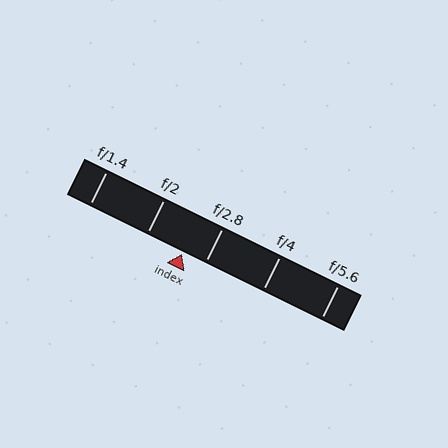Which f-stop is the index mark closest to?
The index mark is closest to f/2.8.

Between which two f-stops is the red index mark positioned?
The index mark is between f/2 and f/2.8.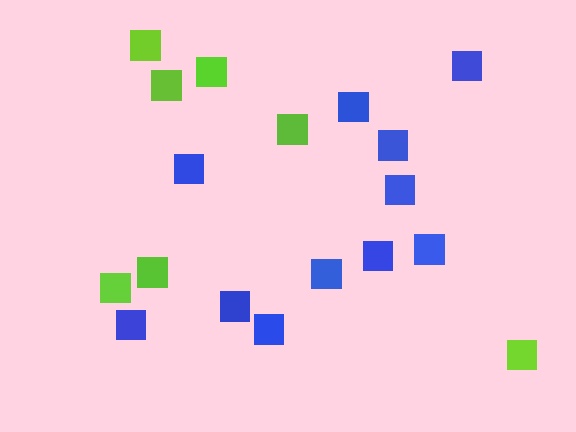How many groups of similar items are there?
There are 2 groups: one group of blue squares (11) and one group of lime squares (7).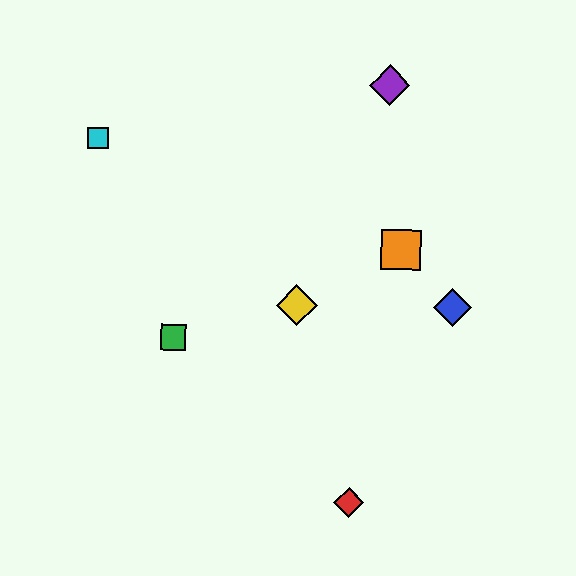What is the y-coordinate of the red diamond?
The red diamond is at y≈502.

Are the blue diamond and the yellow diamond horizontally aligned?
Yes, both are at y≈307.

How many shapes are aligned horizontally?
2 shapes (the blue diamond, the yellow diamond) are aligned horizontally.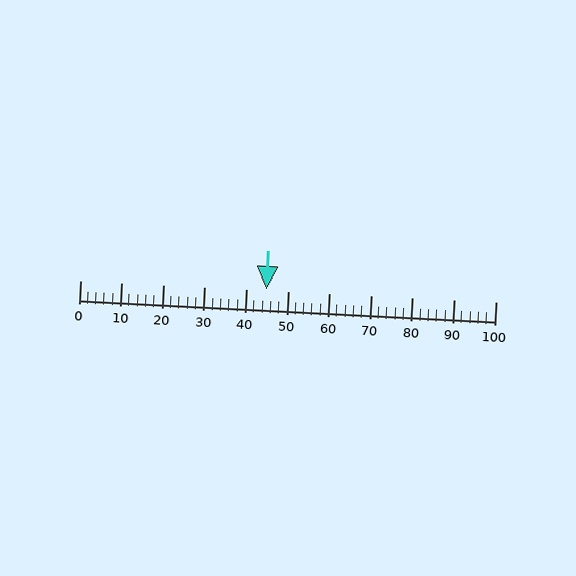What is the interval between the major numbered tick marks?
The major tick marks are spaced 10 units apart.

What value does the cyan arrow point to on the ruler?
The cyan arrow points to approximately 45.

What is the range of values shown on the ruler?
The ruler shows values from 0 to 100.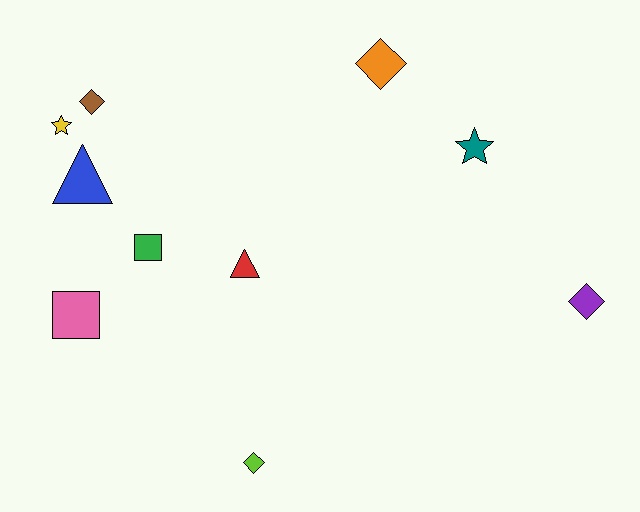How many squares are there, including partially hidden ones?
There are 2 squares.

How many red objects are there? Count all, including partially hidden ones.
There is 1 red object.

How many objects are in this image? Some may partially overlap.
There are 10 objects.